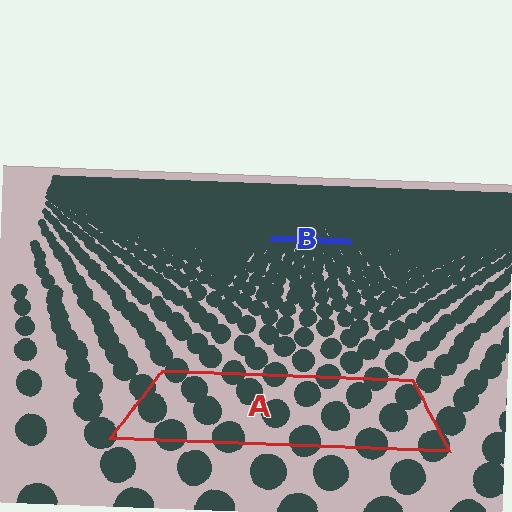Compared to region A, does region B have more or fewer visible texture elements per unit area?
Region B has more texture elements per unit area — they are packed more densely because it is farther away.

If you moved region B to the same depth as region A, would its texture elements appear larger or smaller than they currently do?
They would appear larger. At a closer depth, the same texture elements are projected at a bigger on-screen size.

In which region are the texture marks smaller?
The texture marks are smaller in region B, because it is farther away.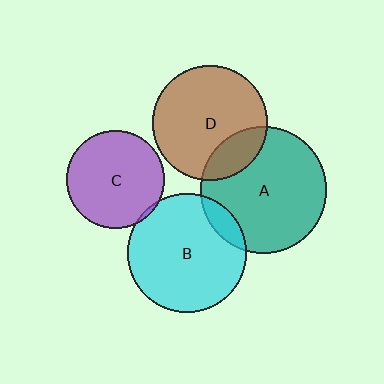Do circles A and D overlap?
Yes.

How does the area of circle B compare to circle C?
Approximately 1.5 times.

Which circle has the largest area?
Circle A (teal).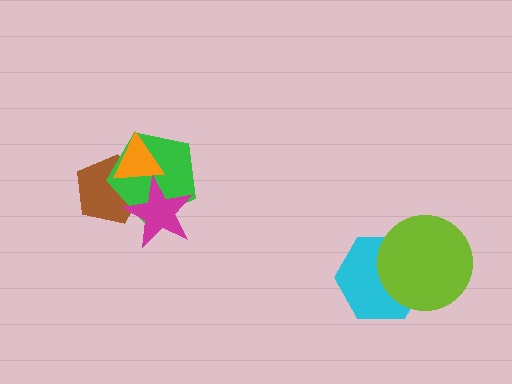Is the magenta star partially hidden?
No, no other shape covers it.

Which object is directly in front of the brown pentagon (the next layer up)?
The green pentagon is directly in front of the brown pentagon.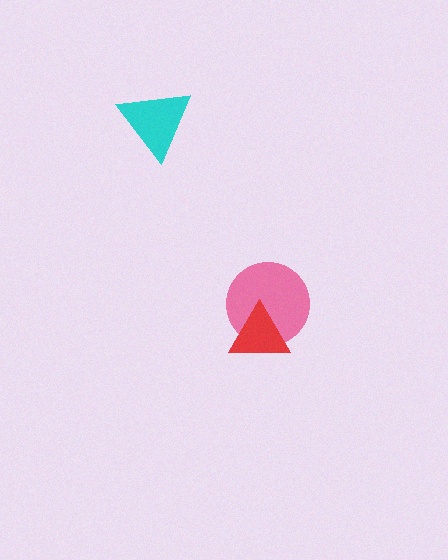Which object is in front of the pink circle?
The red triangle is in front of the pink circle.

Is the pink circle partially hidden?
Yes, it is partially covered by another shape.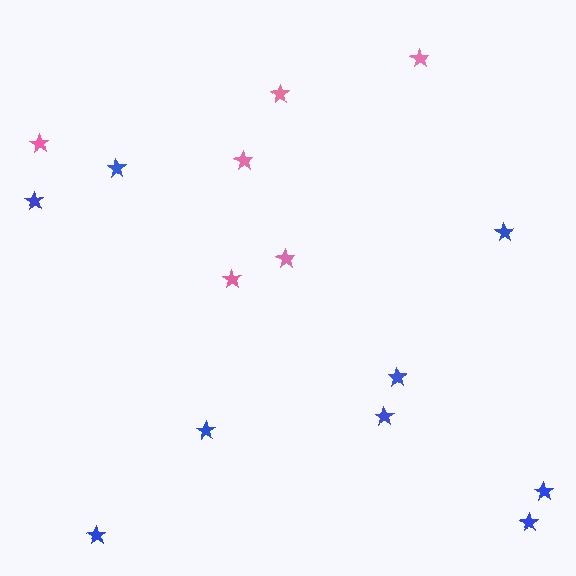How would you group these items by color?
There are 2 groups: one group of pink stars (6) and one group of blue stars (9).